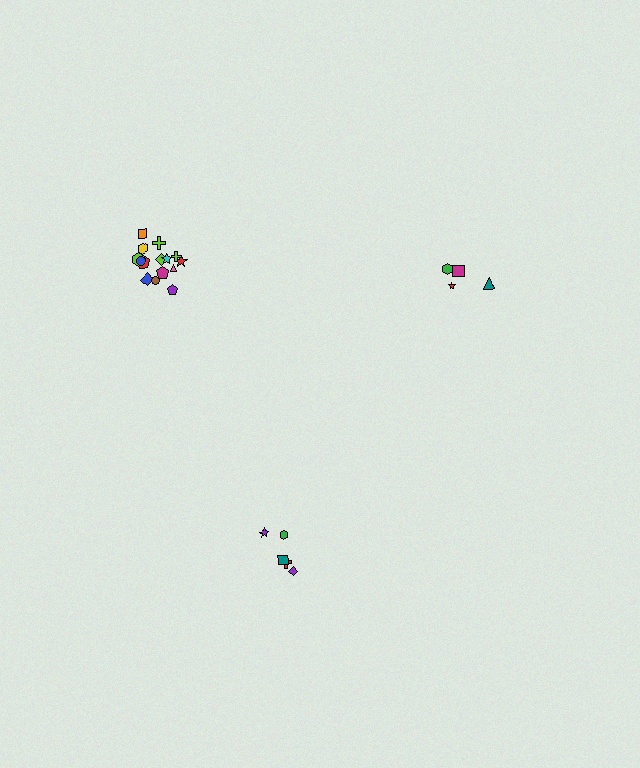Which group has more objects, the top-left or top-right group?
The top-left group.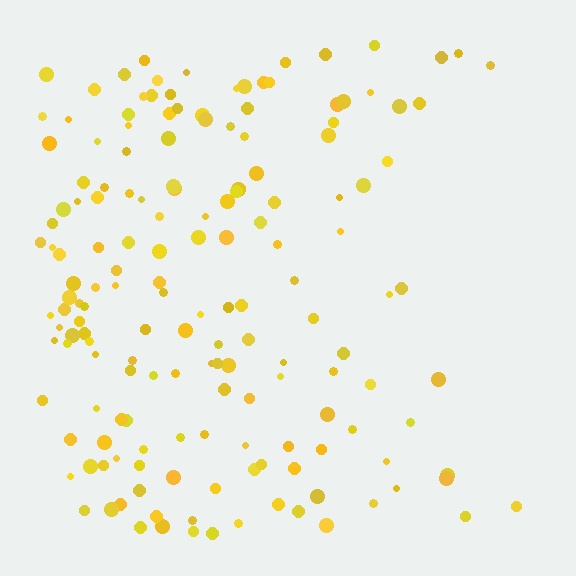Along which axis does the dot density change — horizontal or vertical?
Horizontal.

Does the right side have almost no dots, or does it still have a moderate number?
Still a moderate number, just noticeably fewer than the left.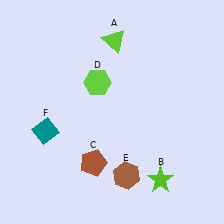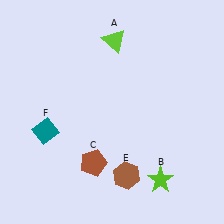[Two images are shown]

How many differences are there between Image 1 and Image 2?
There is 1 difference between the two images.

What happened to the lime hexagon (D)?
The lime hexagon (D) was removed in Image 2. It was in the top-left area of Image 1.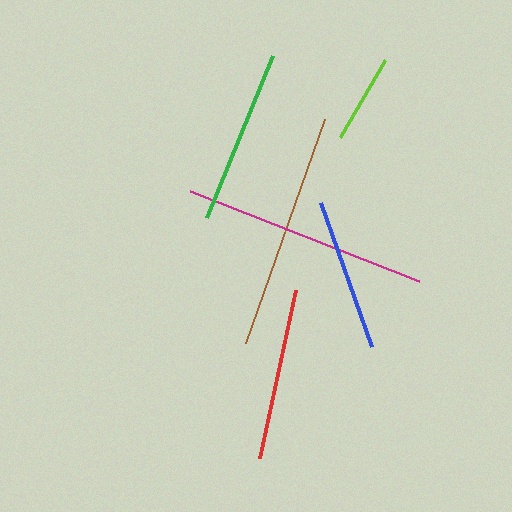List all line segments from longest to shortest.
From longest to shortest: magenta, brown, green, red, blue, lime.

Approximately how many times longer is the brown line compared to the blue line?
The brown line is approximately 1.6 times the length of the blue line.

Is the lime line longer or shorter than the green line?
The green line is longer than the lime line.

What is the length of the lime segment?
The lime segment is approximately 90 pixels long.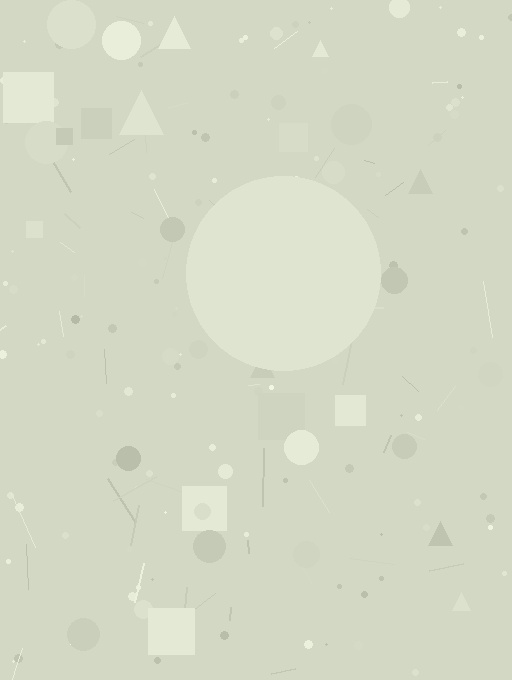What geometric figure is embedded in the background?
A circle is embedded in the background.